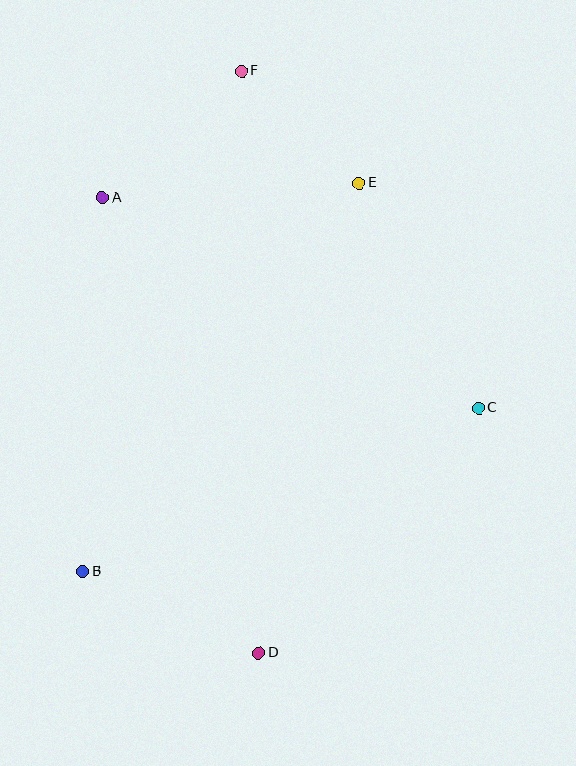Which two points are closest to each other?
Points E and F are closest to each other.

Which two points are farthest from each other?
Points D and F are farthest from each other.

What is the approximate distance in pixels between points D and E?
The distance between D and E is approximately 480 pixels.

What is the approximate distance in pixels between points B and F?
The distance between B and F is approximately 525 pixels.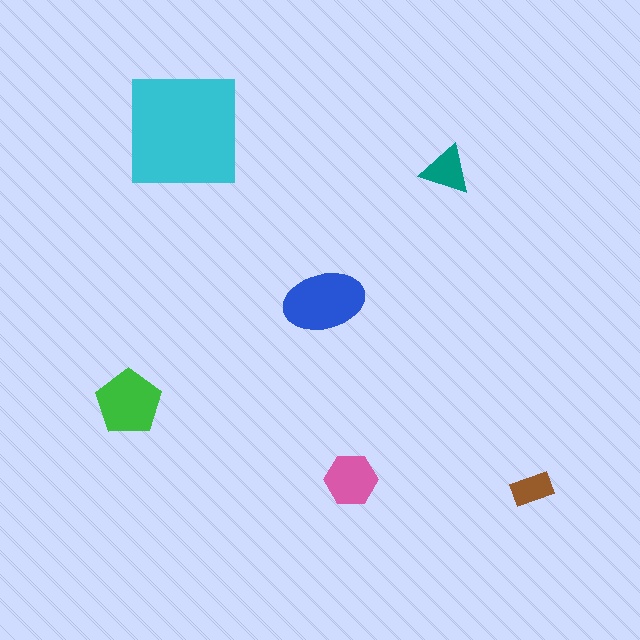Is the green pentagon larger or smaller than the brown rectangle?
Larger.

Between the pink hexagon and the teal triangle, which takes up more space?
The pink hexagon.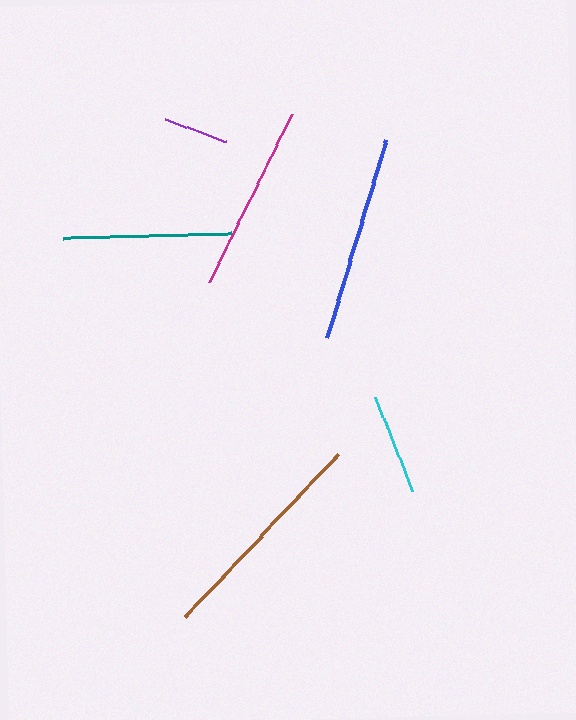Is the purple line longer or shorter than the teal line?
The teal line is longer than the purple line.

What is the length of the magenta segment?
The magenta segment is approximately 187 pixels long.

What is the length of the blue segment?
The blue segment is approximately 206 pixels long.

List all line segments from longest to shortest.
From longest to shortest: brown, blue, magenta, teal, cyan, purple.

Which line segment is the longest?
The brown line is the longest at approximately 224 pixels.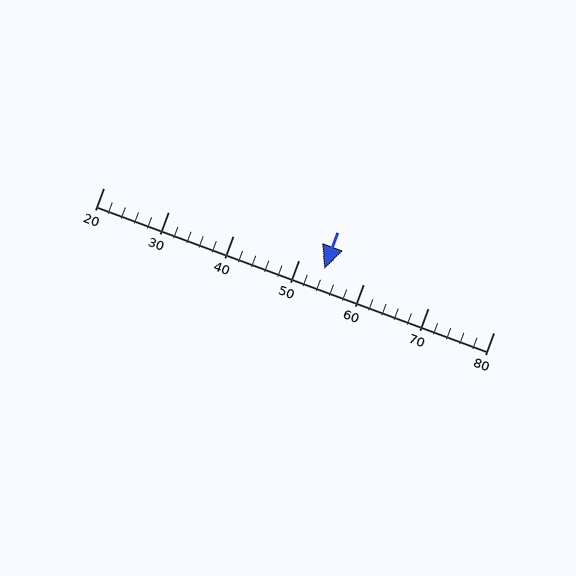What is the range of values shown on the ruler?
The ruler shows values from 20 to 80.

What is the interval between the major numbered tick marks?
The major tick marks are spaced 10 units apart.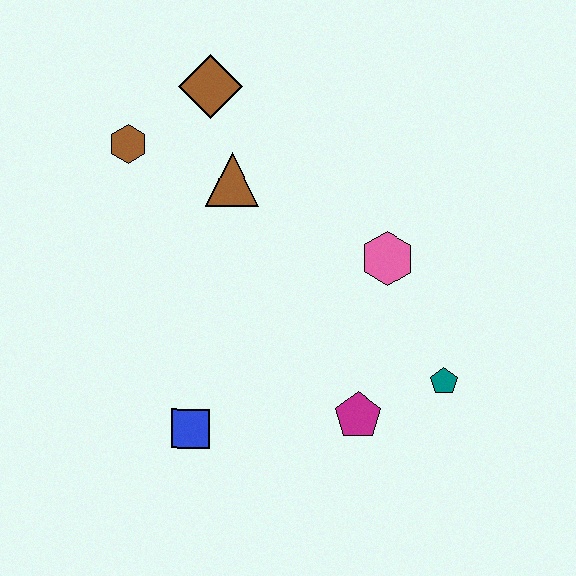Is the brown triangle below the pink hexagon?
No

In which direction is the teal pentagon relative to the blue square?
The teal pentagon is to the right of the blue square.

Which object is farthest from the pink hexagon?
The brown hexagon is farthest from the pink hexagon.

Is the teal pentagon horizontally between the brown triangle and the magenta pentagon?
No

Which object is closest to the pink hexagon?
The teal pentagon is closest to the pink hexagon.